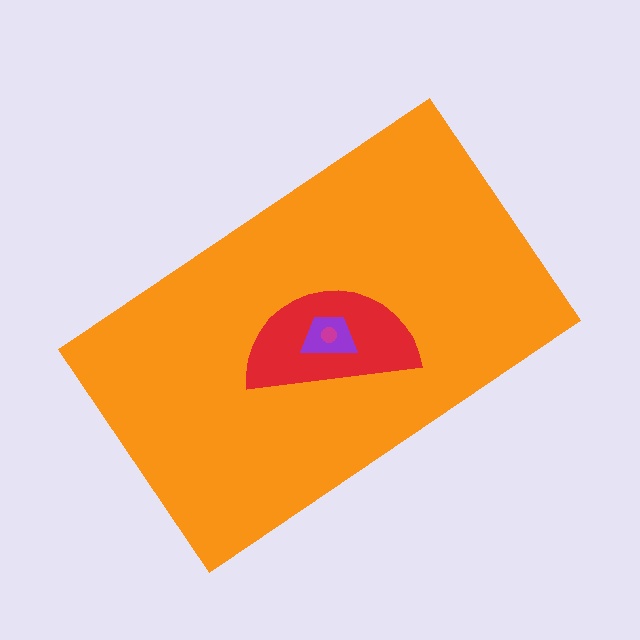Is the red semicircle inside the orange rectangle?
Yes.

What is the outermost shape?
The orange rectangle.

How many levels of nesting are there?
4.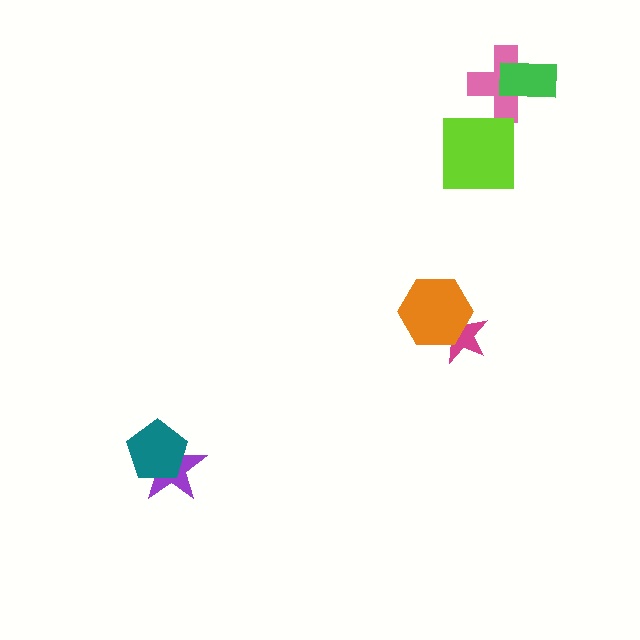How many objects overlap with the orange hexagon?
1 object overlaps with the orange hexagon.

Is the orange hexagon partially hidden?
No, no other shape covers it.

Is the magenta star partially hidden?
Yes, it is partially covered by another shape.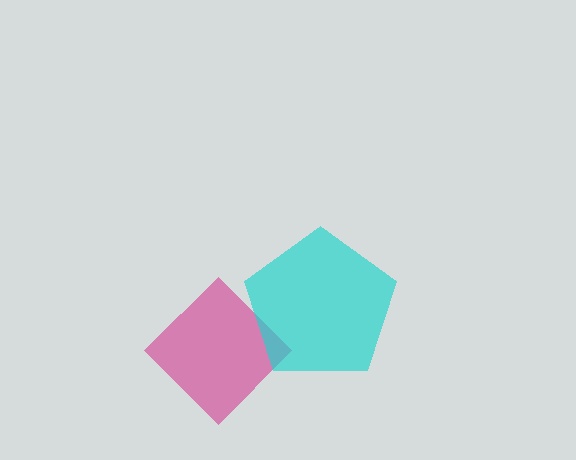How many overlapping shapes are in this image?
There are 2 overlapping shapes in the image.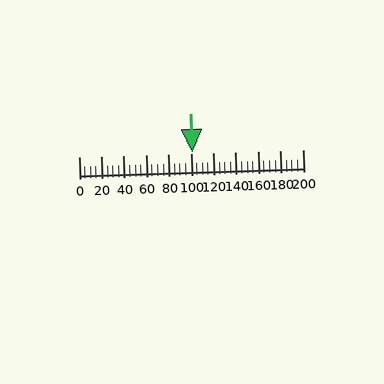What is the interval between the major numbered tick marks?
The major tick marks are spaced 20 units apart.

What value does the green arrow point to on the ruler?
The green arrow points to approximately 102.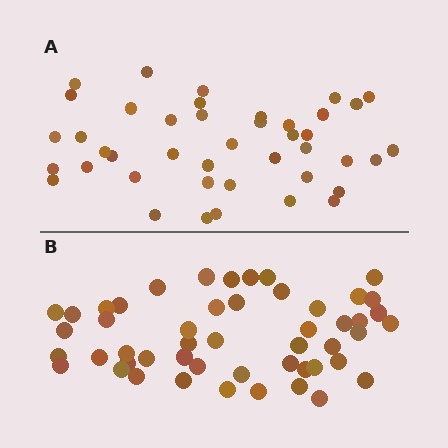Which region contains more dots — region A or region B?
Region B (the bottom region) has more dots.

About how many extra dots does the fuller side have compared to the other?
Region B has roughly 8 or so more dots than region A.